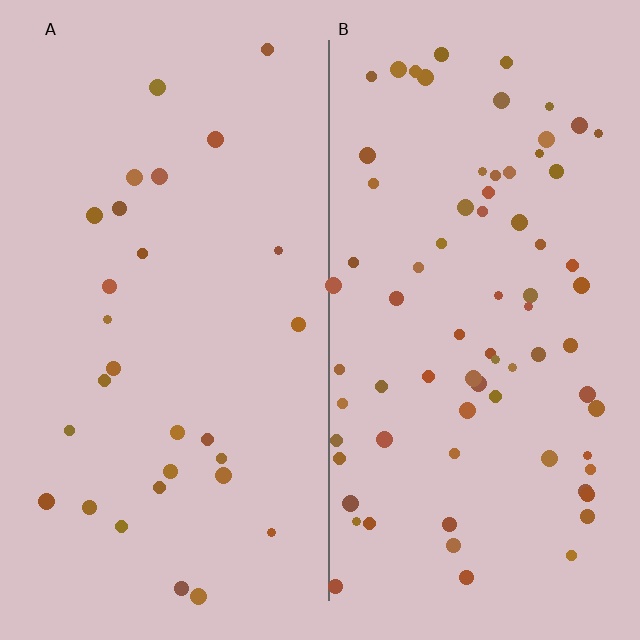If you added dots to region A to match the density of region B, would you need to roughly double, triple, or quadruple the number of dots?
Approximately triple.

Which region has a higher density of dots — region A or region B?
B (the right).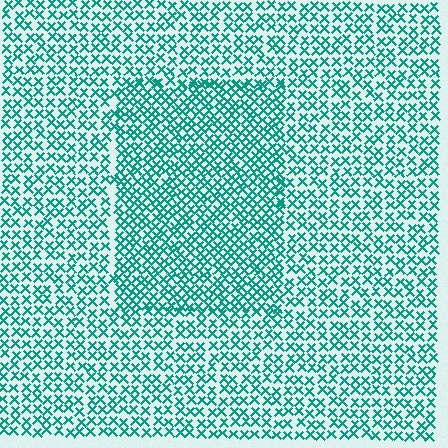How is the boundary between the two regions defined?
The boundary is defined by a change in element density (approximately 1.5x ratio). All elements are the same color, size, and shape.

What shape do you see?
I see a rectangle.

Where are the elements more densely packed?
The elements are more densely packed inside the rectangle boundary.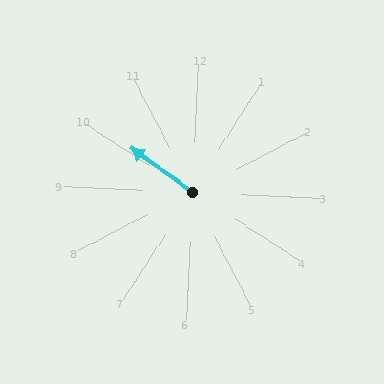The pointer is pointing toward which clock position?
Roughly 10 o'clock.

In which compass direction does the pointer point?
Northwest.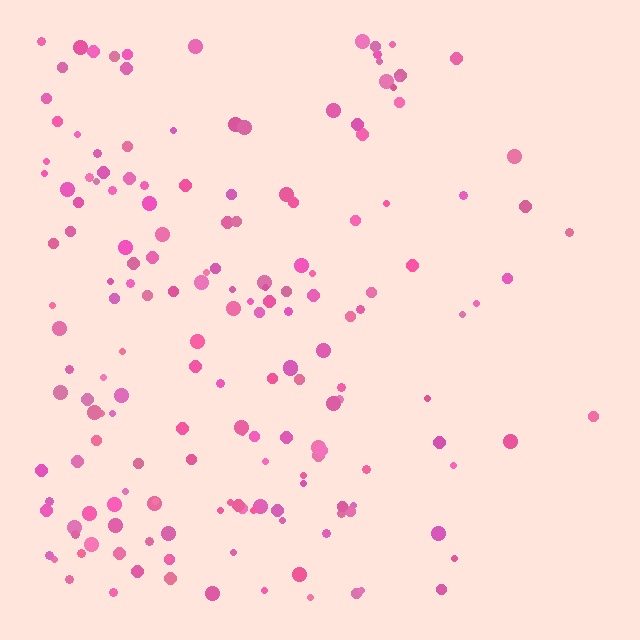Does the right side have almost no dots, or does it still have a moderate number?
Still a moderate number, just noticeably fewer than the left.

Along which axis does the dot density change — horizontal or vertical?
Horizontal.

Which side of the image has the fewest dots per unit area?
The right.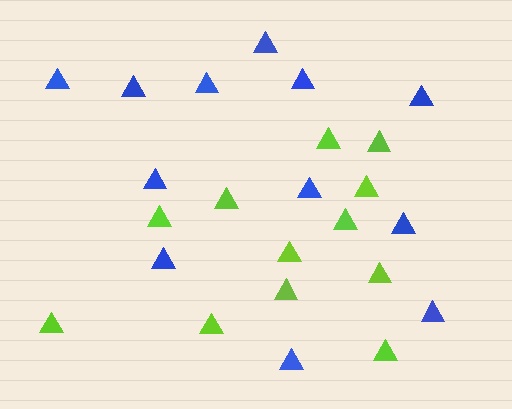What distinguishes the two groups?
There are 2 groups: one group of blue triangles (12) and one group of lime triangles (12).